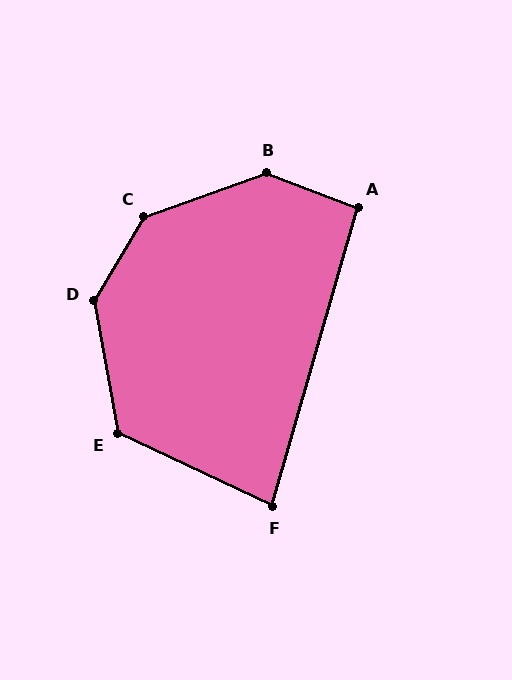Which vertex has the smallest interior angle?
F, at approximately 81 degrees.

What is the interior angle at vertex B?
Approximately 140 degrees (obtuse).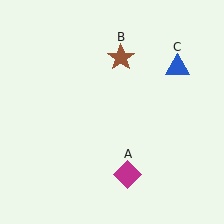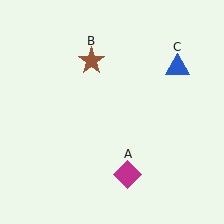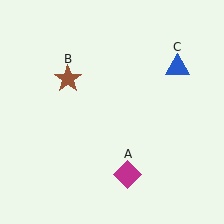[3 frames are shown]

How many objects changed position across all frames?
1 object changed position: brown star (object B).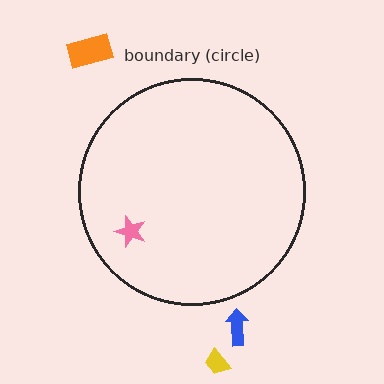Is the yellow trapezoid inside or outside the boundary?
Outside.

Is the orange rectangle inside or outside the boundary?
Outside.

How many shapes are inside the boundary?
1 inside, 3 outside.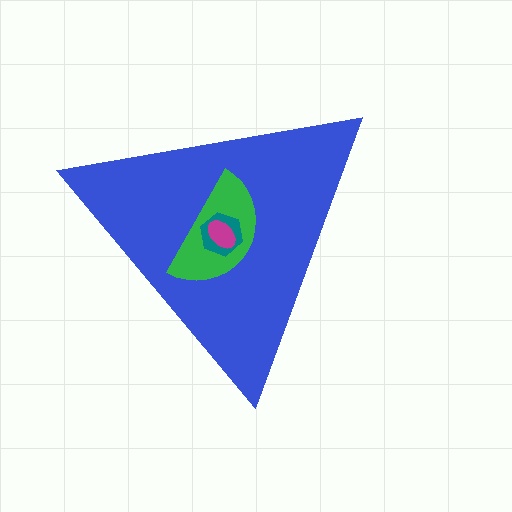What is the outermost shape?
The blue triangle.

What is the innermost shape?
The magenta ellipse.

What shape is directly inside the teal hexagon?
The magenta ellipse.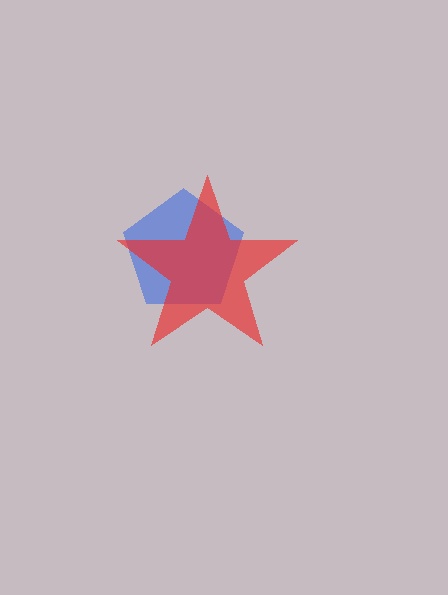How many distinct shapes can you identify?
There are 2 distinct shapes: a blue pentagon, a red star.